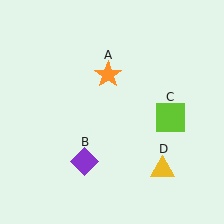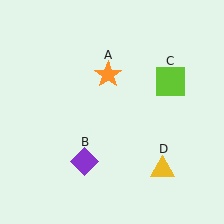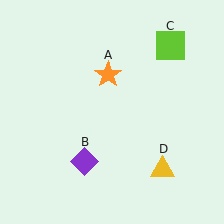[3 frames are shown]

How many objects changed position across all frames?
1 object changed position: lime square (object C).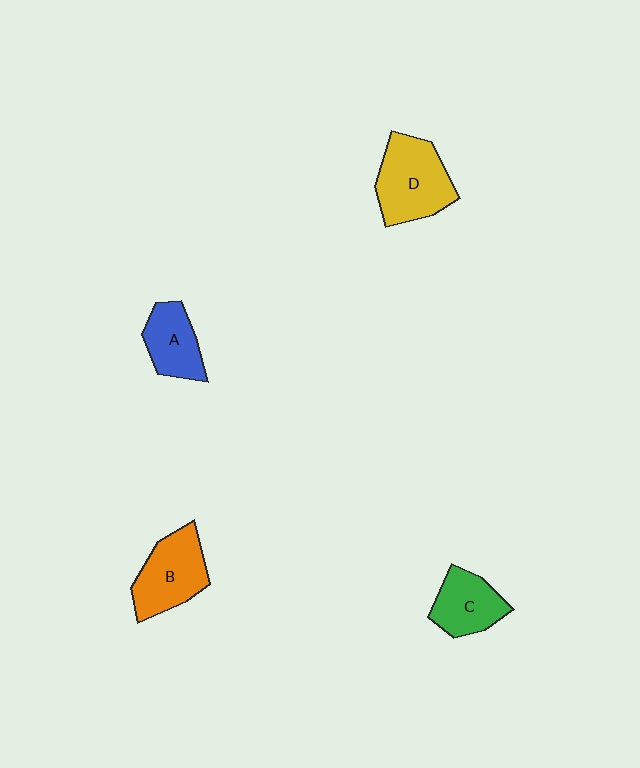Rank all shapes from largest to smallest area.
From largest to smallest: D (yellow), B (orange), C (green), A (blue).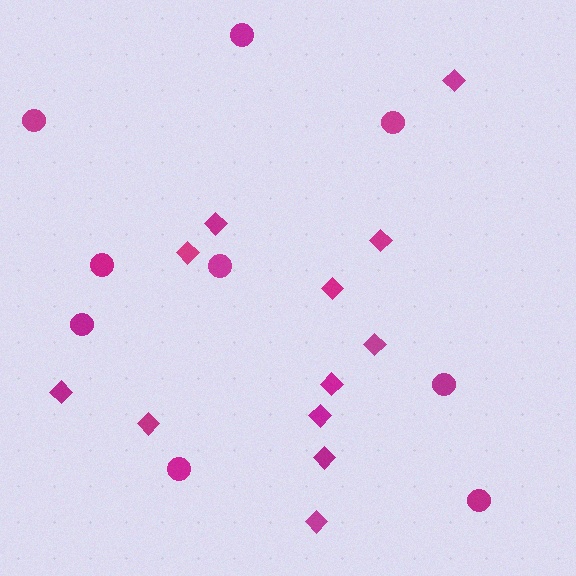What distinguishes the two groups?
There are 2 groups: one group of circles (9) and one group of diamonds (12).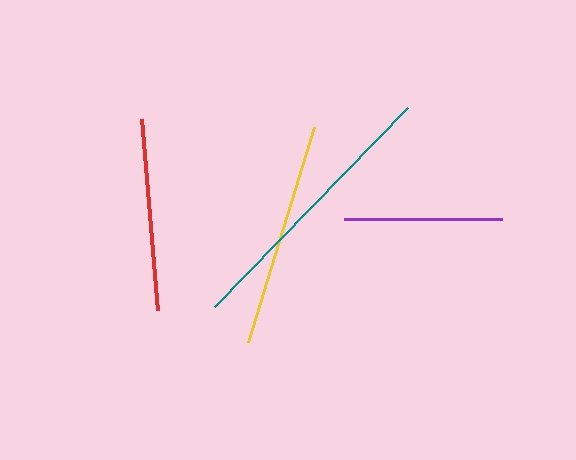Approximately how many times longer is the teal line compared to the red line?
The teal line is approximately 1.4 times the length of the red line.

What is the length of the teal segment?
The teal segment is approximately 277 pixels long.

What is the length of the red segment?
The red segment is approximately 192 pixels long.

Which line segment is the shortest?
The purple line is the shortest at approximately 158 pixels.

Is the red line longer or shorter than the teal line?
The teal line is longer than the red line.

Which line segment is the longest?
The teal line is the longest at approximately 277 pixels.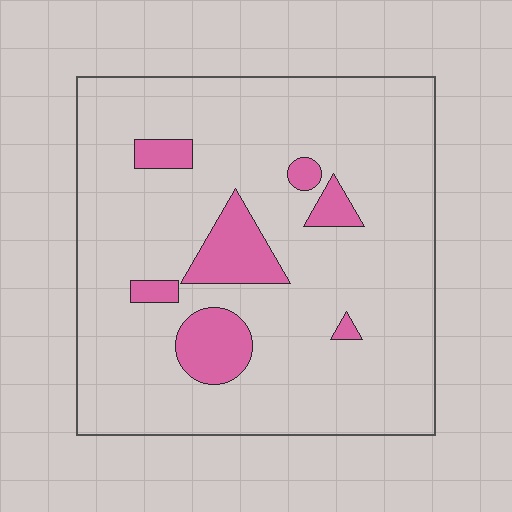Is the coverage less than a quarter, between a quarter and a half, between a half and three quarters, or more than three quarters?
Less than a quarter.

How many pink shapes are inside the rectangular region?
7.